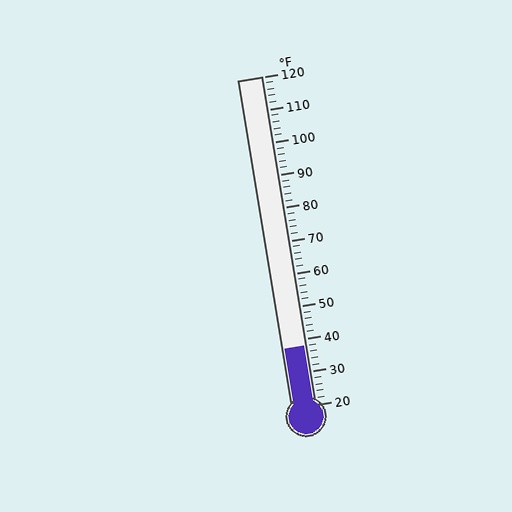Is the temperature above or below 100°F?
The temperature is below 100°F.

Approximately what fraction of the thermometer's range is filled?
The thermometer is filled to approximately 20% of its range.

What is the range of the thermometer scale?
The thermometer scale ranges from 20°F to 120°F.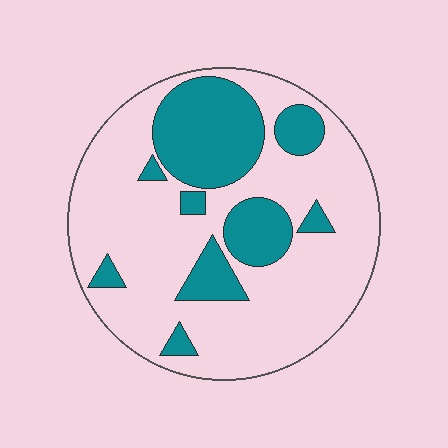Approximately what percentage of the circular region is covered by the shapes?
Approximately 30%.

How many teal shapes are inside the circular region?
9.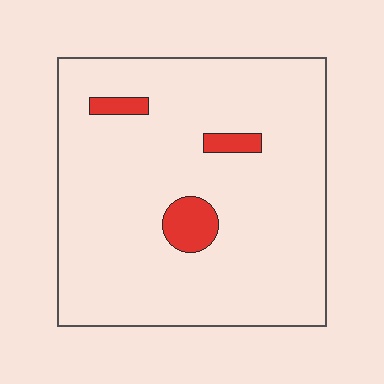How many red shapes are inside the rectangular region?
3.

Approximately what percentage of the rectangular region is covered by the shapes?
Approximately 5%.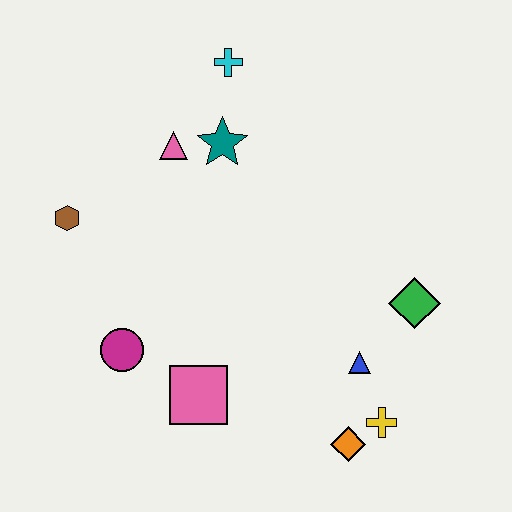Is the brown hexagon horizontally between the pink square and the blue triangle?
No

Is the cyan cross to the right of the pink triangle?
Yes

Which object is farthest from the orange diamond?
The cyan cross is farthest from the orange diamond.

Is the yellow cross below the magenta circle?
Yes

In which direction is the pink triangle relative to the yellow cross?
The pink triangle is above the yellow cross.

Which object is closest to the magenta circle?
The pink square is closest to the magenta circle.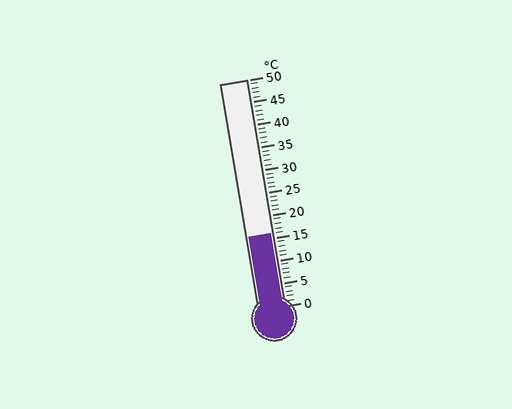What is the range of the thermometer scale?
The thermometer scale ranges from 0°C to 50°C.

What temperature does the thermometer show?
The thermometer shows approximately 16°C.